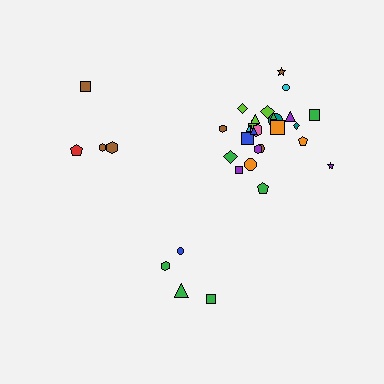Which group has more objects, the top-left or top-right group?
The top-right group.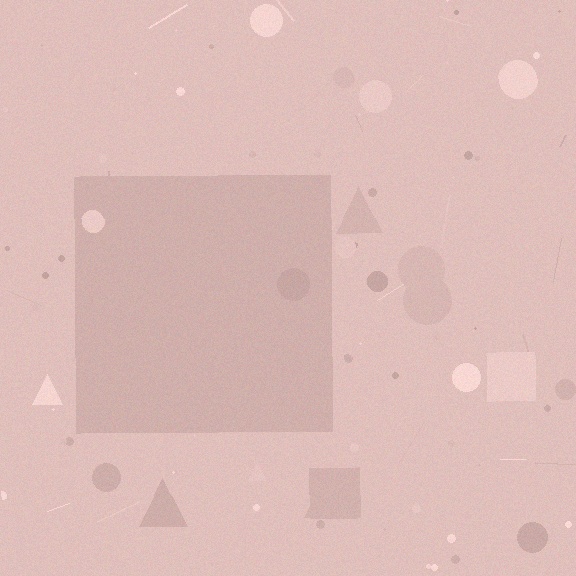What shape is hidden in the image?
A square is hidden in the image.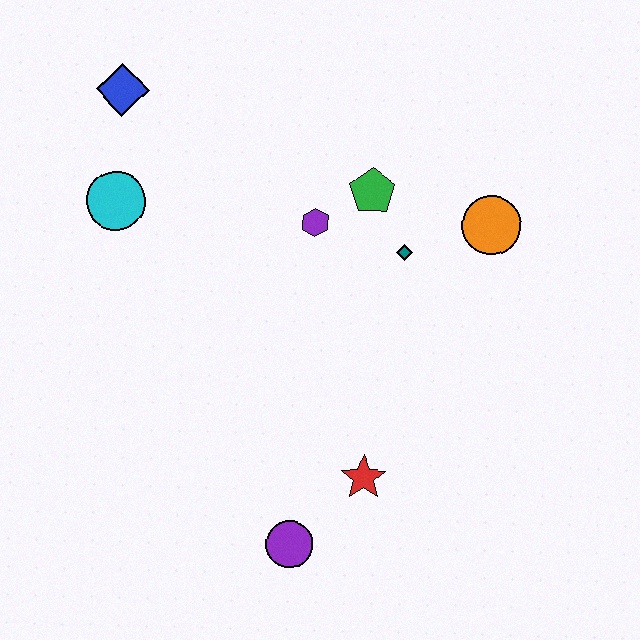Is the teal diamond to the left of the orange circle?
Yes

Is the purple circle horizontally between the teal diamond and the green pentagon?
No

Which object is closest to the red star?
The purple circle is closest to the red star.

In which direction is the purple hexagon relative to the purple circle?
The purple hexagon is above the purple circle.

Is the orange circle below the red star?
No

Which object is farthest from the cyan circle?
The purple circle is farthest from the cyan circle.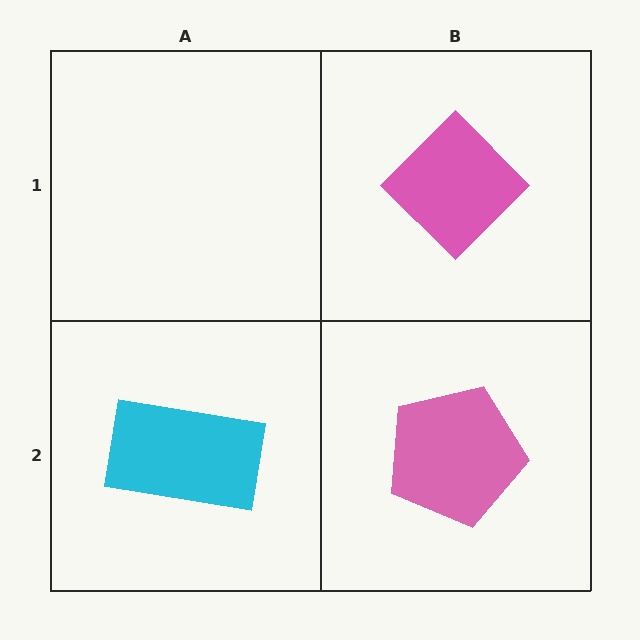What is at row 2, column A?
A cyan rectangle.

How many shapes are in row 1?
1 shape.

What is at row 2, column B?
A pink pentagon.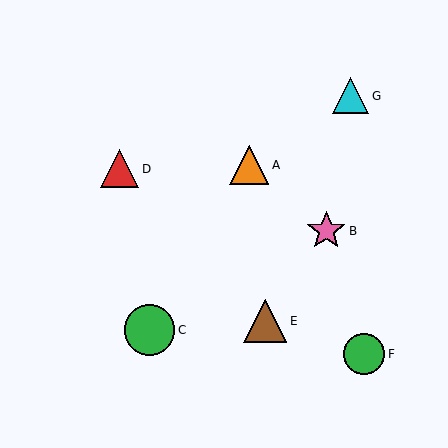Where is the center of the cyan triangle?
The center of the cyan triangle is at (350, 96).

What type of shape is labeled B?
Shape B is a pink star.